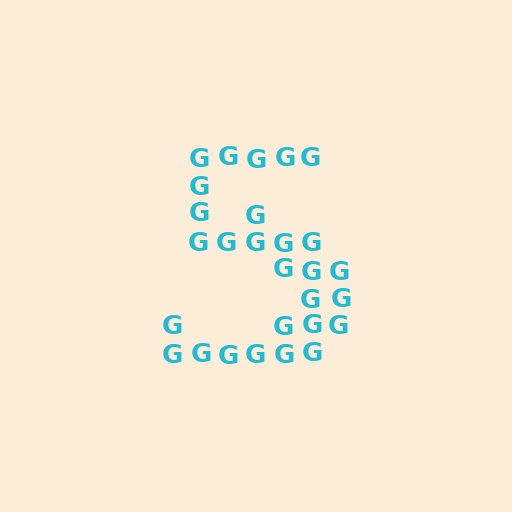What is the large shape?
The large shape is the digit 5.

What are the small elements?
The small elements are letter G's.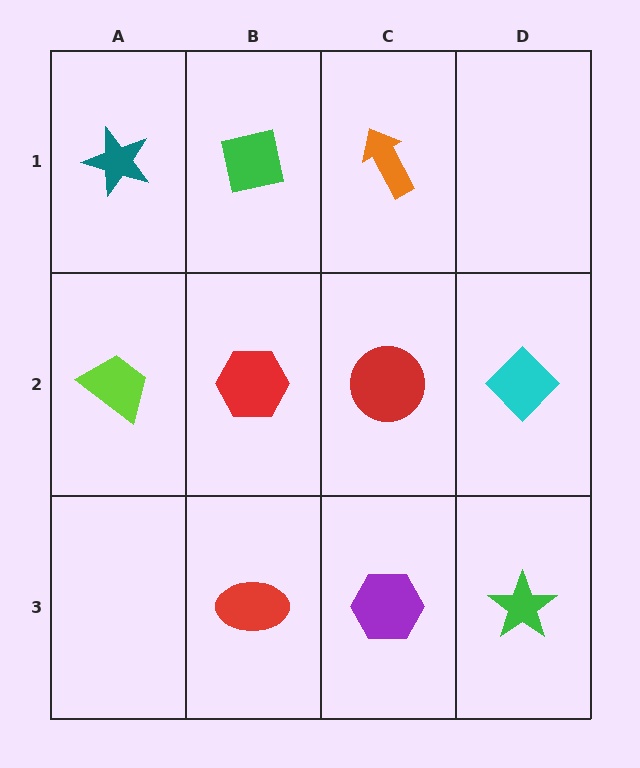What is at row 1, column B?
A green square.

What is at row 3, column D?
A green star.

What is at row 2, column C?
A red circle.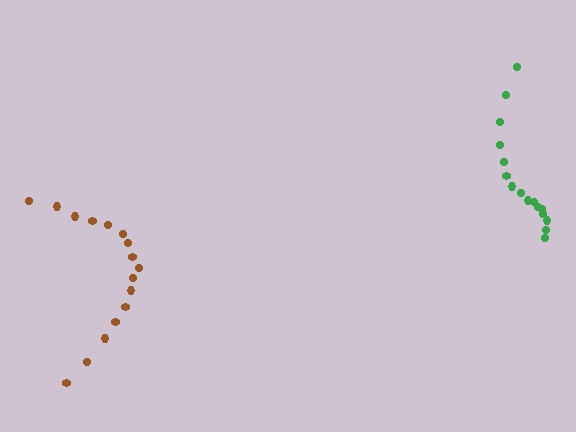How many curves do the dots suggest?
There are 2 distinct paths.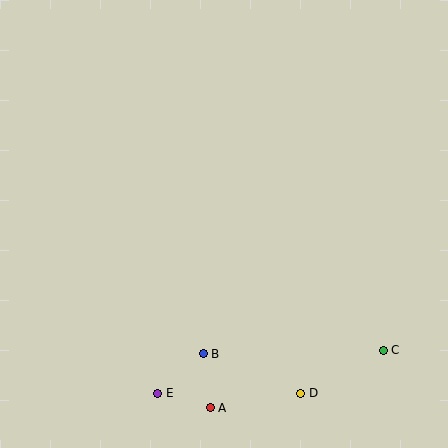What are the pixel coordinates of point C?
Point C is at (383, 350).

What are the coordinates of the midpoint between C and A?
The midpoint between C and A is at (297, 379).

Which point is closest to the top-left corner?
Point B is closest to the top-left corner.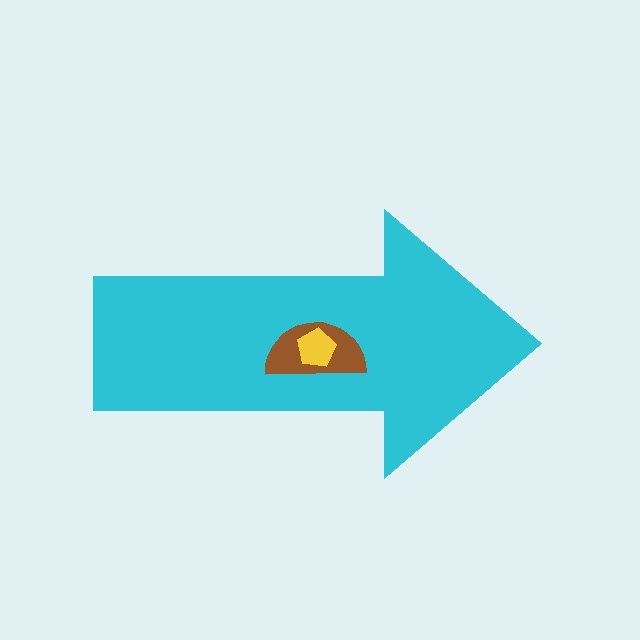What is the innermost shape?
The yellow pentagon.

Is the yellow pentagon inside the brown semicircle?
Yes.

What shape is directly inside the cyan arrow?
The brown semicircle.